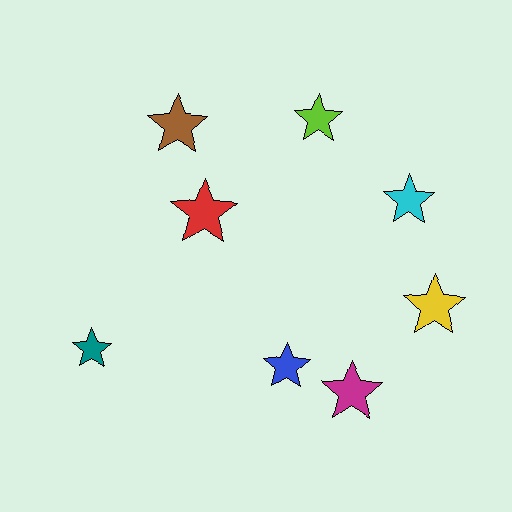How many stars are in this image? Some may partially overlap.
There are 8 stars.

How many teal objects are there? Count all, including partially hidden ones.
There is 1 teal object.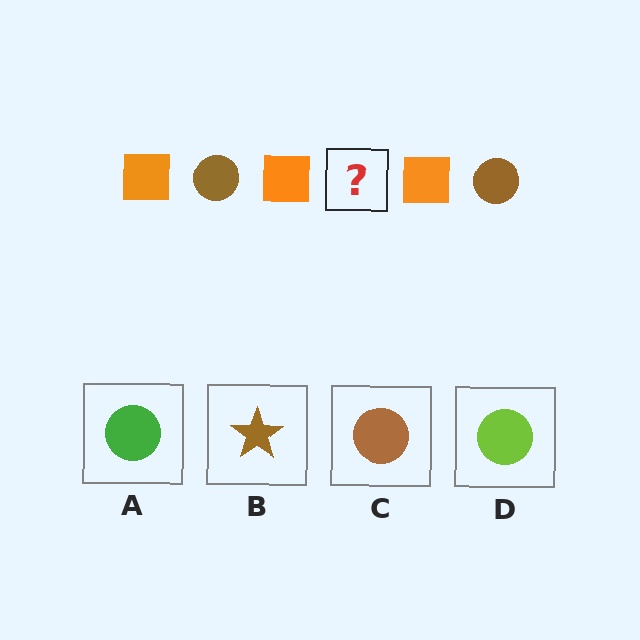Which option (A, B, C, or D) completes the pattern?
C.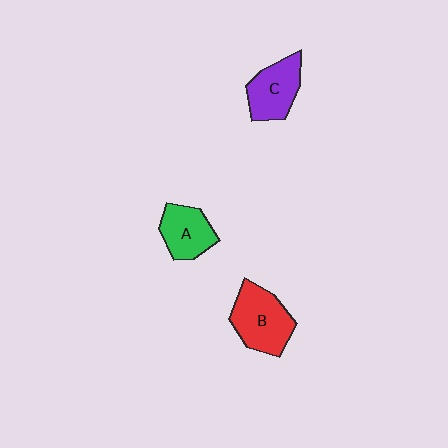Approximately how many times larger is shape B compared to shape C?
Approximately 1.2 times.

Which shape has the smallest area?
Shape A (green).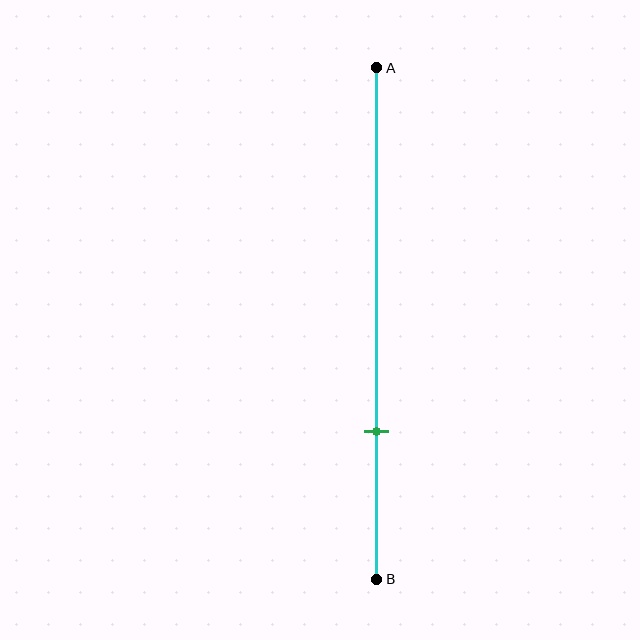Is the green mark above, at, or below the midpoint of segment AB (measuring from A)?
The green mark is below the midpoint of segment AB.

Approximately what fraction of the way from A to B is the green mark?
The green mark is approximately 70% of the way from A to B.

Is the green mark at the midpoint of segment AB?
No, the mark is at about 70% from A, not at the 50% midpoint.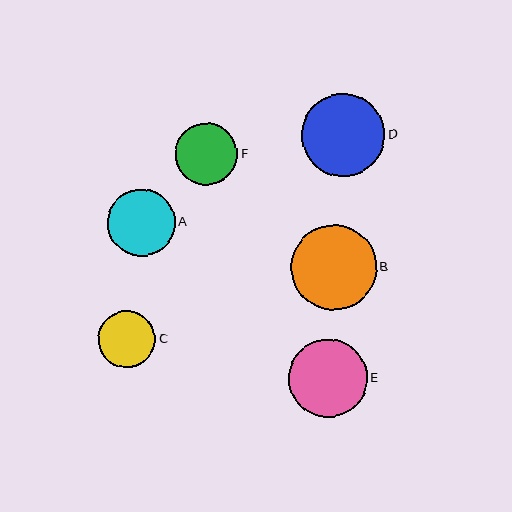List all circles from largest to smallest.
From largest to smallest: B, D, E, A, F, C.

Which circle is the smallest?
Circle C is the smallest with a size of approximately 57 pixels.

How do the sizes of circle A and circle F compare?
Circle A and circle F are approximately the same size.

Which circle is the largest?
Circle B is the largest with a size of approximately 86 pixels.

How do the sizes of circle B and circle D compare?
Circle B and circle D are approximately the same size.